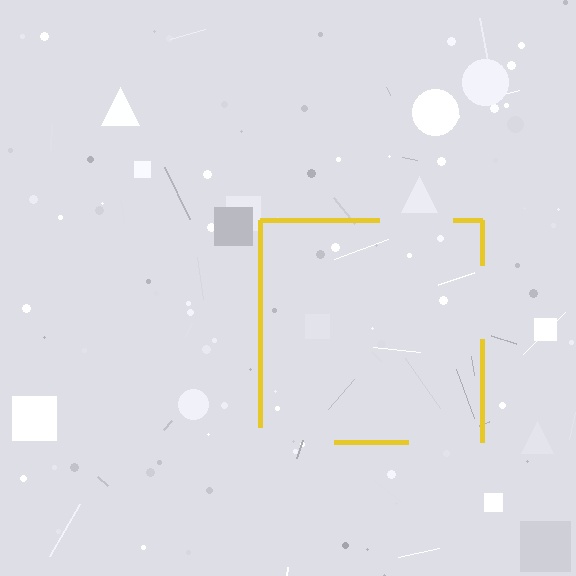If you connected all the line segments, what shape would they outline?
They would outline a square.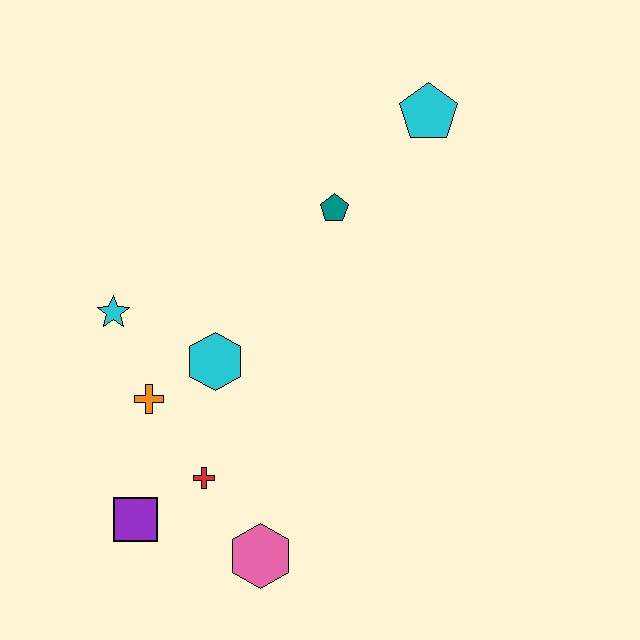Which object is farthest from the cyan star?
The cyan pentagon is farthest from the cyan star.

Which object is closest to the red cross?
The purple square is closest to the red cross.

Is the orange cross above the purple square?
Yes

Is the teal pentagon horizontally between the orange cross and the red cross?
No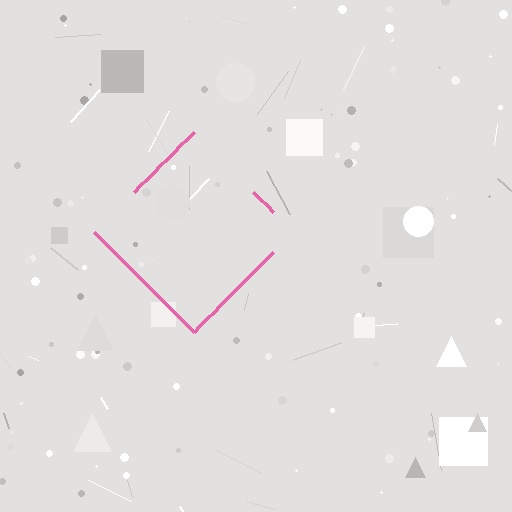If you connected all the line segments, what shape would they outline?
They would outline a diamond.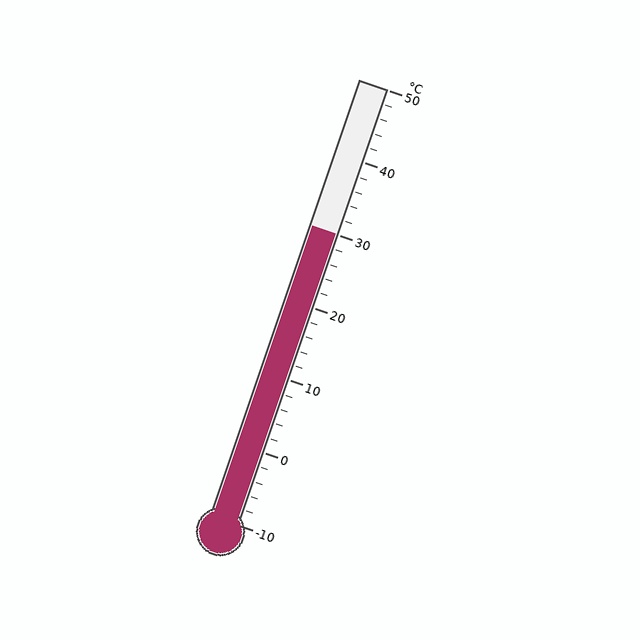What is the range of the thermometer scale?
The thermometer scale ranges from -10°C to 50°C.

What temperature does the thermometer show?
The thermometer shows approximately 30°C.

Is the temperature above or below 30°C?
The temperature is at 30°C.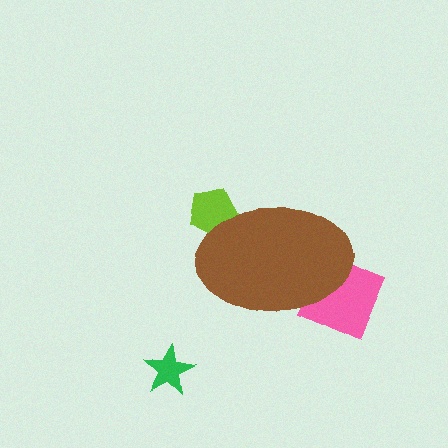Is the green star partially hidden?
No, the green star is fully visible.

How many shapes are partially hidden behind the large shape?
2 shapes are partially hidden.